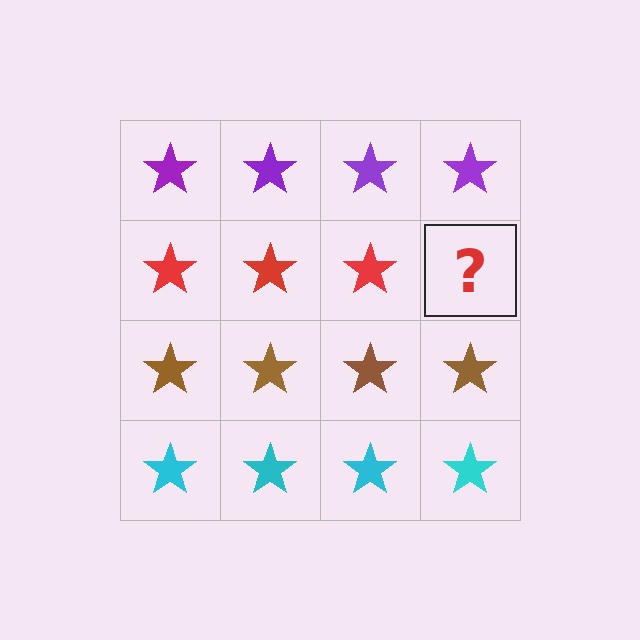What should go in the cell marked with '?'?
The missing cell should contain a red star.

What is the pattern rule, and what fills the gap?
The rule is that each row has a consistent color. The gap should be filled with a red star.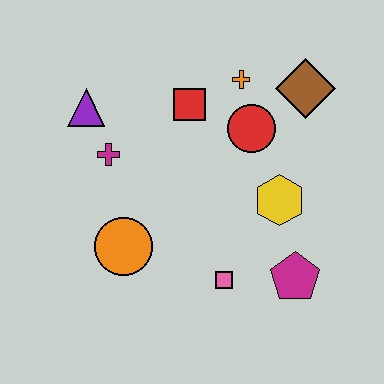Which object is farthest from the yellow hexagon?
The purple triangle is farthest from the yellow hexagon.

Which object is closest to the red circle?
The orange cross is closest to the red circle.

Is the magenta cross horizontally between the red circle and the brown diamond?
No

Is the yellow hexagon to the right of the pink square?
Yes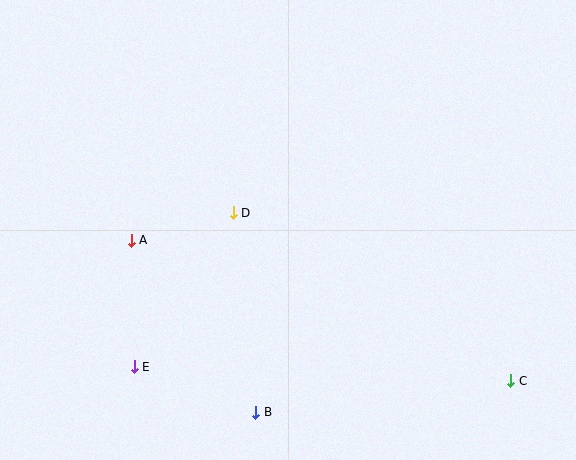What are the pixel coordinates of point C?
Point C is at (511, 381).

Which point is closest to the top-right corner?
Point C is closest to the top-right corner.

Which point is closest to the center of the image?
Point D at (233, 213) is closest to the center.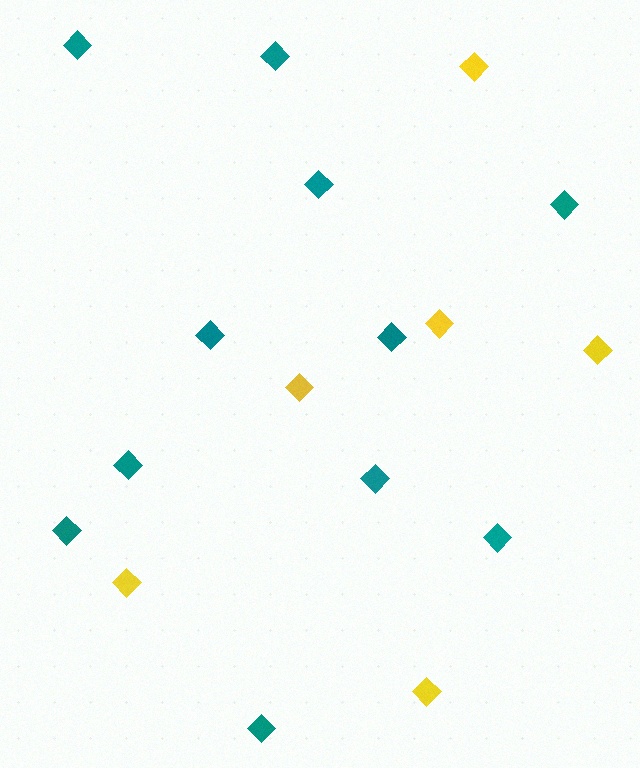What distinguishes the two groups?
There are 2 groups: one group of yellow diamonds (6) and one group of teal diamonds (11).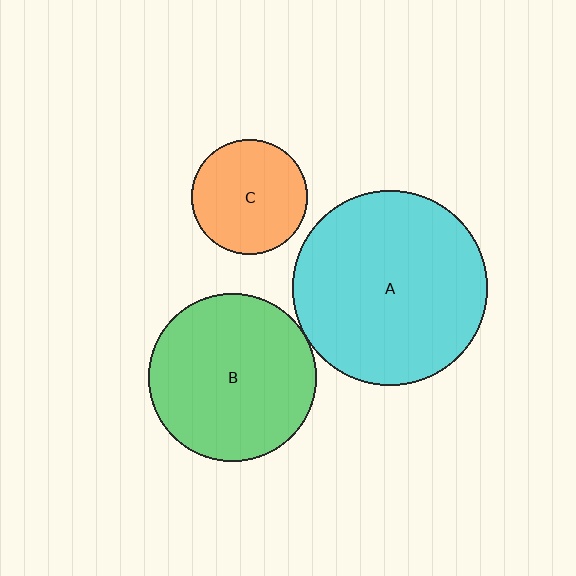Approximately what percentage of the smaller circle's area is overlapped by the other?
Approximately 5%.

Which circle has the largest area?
Circle A (cyan).